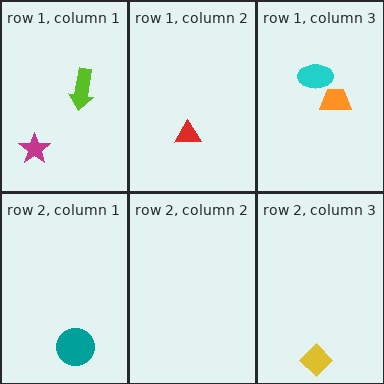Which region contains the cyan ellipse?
The row 1, column 3 region.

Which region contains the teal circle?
The row 2, column 1 region.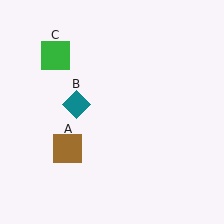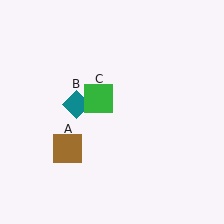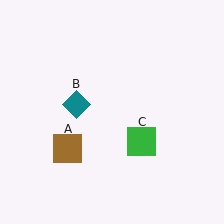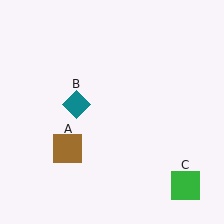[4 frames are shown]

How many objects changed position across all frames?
1 object changed position: green square (object C).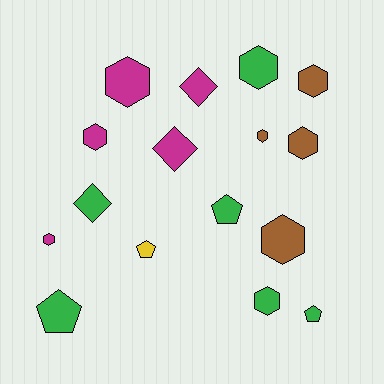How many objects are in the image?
There are 16 objects.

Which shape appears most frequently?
Hexagon, with 9 objects.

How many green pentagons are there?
There are 3 green pentagons.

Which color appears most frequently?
Green, with 6 objects.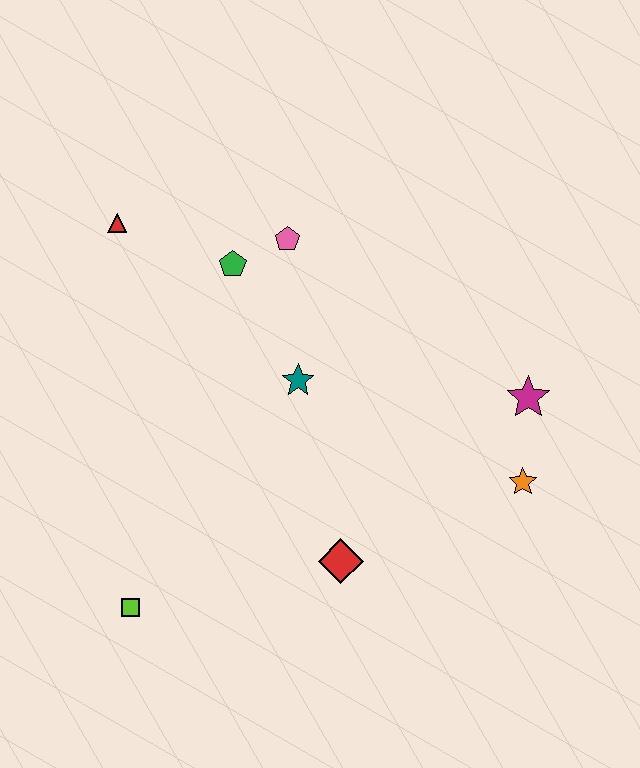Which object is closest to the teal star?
The green pentagon is closest to the teal star.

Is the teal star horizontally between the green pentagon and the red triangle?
No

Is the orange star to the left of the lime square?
No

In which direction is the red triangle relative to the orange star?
The red triangle is to the left of the orange star.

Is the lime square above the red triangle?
No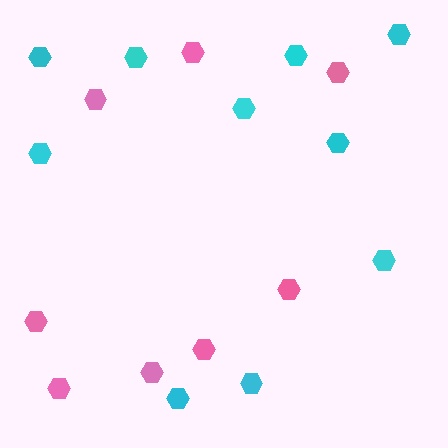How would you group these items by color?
There are 2 groups: one group of pink hexagons (8) and one group of cyan hexagons (10).